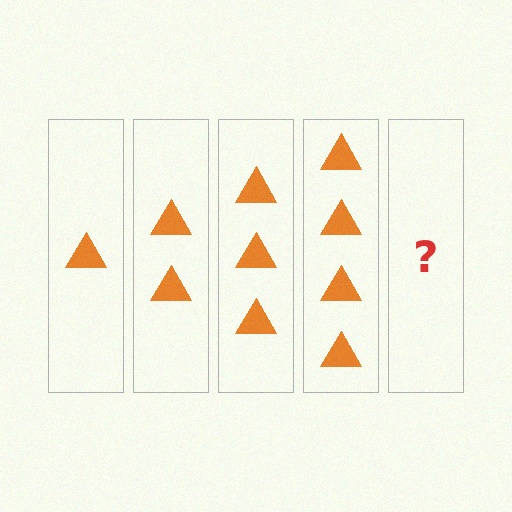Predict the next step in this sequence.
The next step is 5 triangles.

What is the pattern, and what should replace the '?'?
The pattern is that each step adds one more triangle. The '?' should be 5 triangles.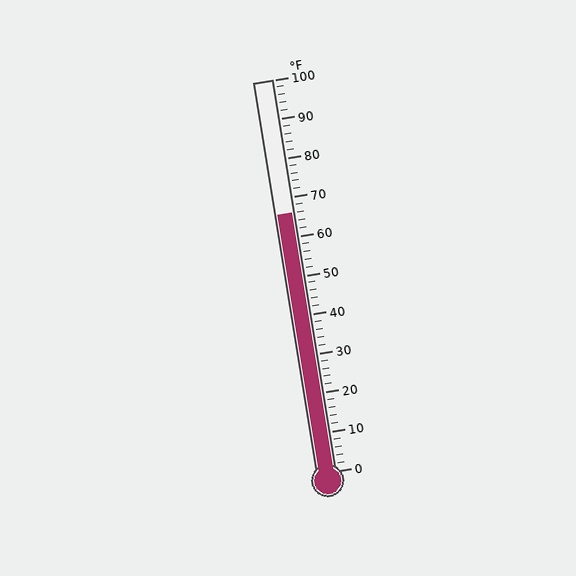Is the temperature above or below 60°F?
The temperature is above 60°F.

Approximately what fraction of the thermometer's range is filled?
The thermometer is filled to approximately 65% of its range.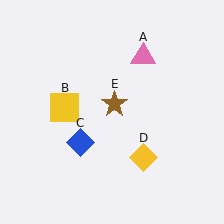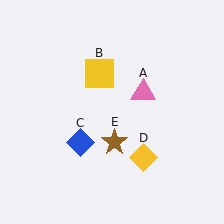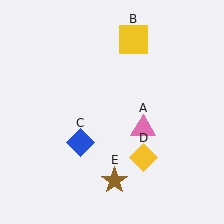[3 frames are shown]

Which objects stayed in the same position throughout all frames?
Blue diamond (object C) and yellow diamond (object D) remained stationary.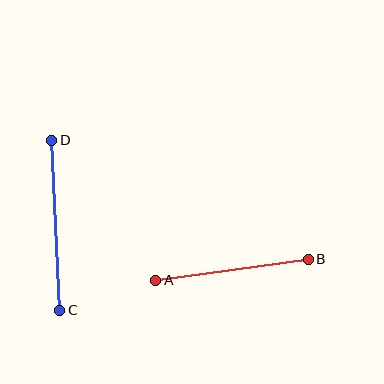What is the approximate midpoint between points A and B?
The midpoint is at approximately (232, 270) pixels.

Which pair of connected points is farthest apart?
Points C and D are farthest apart.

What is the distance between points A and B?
The distance is approximately 154 pixels.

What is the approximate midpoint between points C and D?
The midpoint is at approximately (56, 225) pixels.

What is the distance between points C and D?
The distance is approximately 171 pixels.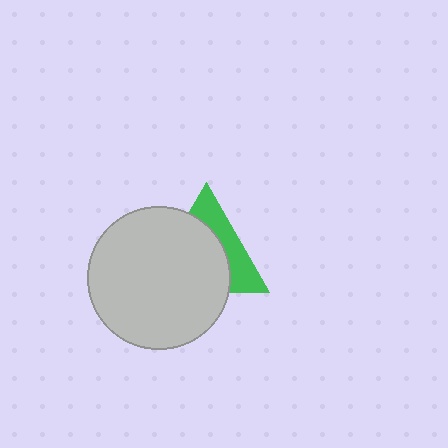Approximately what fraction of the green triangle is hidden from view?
Roughly 63% of the green triangle is hidden behind the light gray circle.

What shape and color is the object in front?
The object in front is a light gray circle.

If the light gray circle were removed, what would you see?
You would see the complete green triangle.